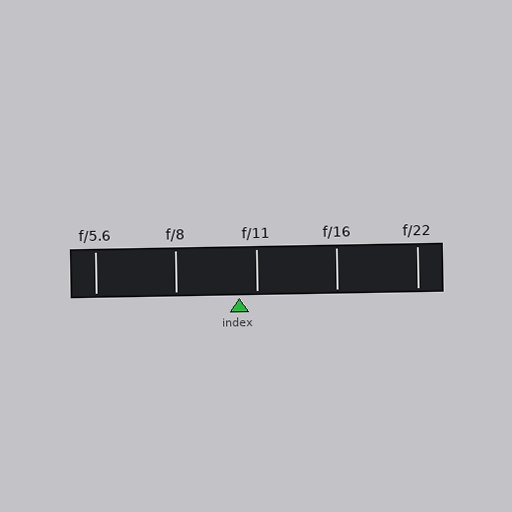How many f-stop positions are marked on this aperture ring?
There are 5 f-stop positions marked.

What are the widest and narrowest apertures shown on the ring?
The widest aperture shown is f/5.6 and the narrowest is f/22.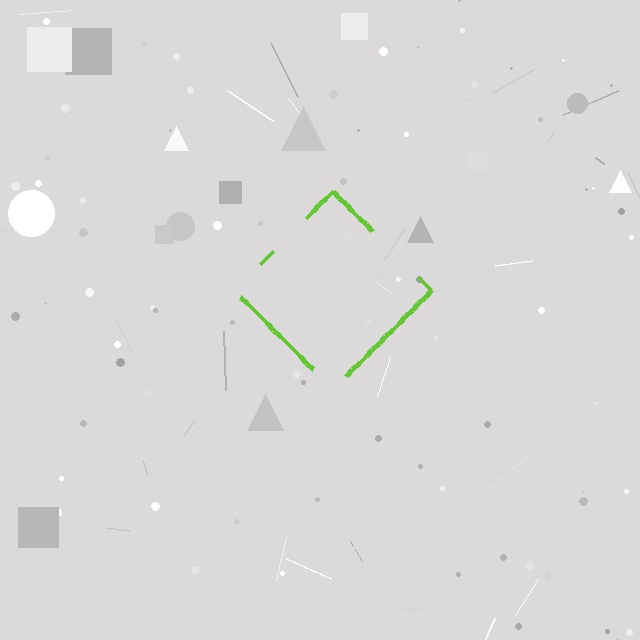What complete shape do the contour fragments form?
The contour fragments form a diamond.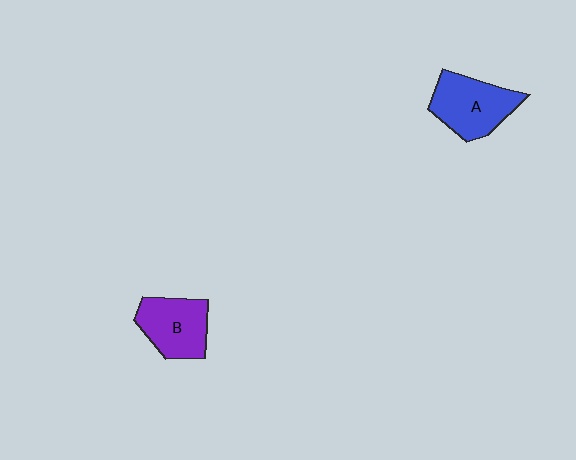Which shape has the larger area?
Shape A (blue).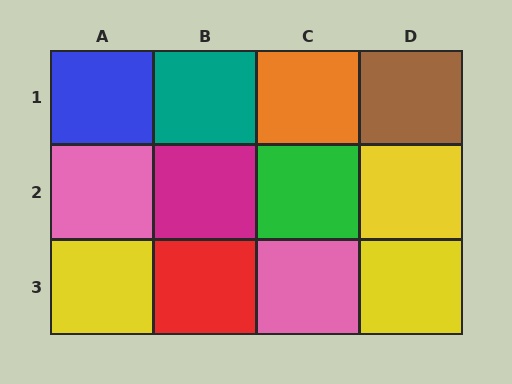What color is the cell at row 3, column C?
Pink.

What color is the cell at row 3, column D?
Yellow.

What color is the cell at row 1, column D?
Brown.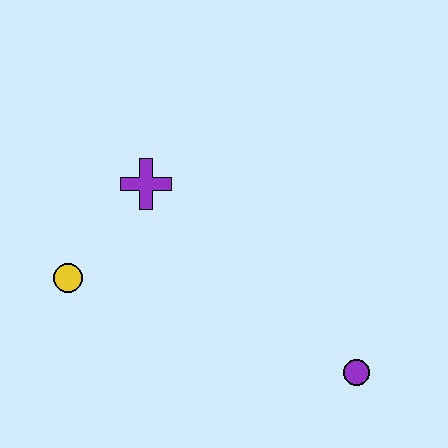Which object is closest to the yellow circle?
The purple cross is closest to the yellow circle.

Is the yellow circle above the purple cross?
No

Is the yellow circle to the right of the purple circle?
No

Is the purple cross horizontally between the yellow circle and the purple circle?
Yes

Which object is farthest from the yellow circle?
The purple circle is farthest from the yellow circle.